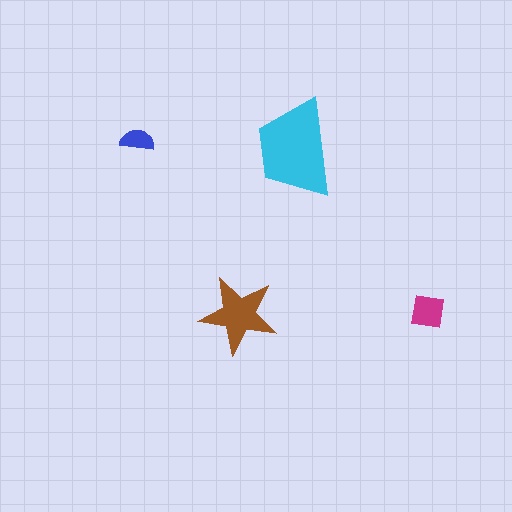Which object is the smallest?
The blue semicircle.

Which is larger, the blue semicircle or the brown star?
The brown star.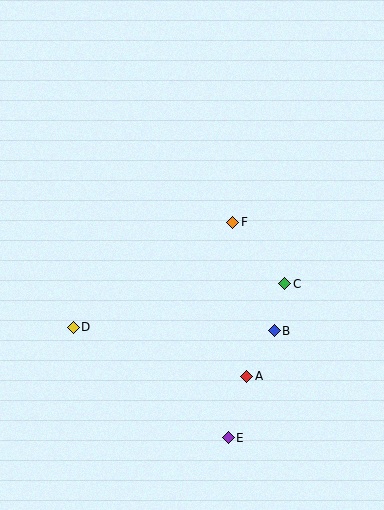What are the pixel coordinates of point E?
Point E is at (228, 438).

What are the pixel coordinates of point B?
Point B is at (274, 331).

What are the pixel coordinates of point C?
Point C is at (285, 284).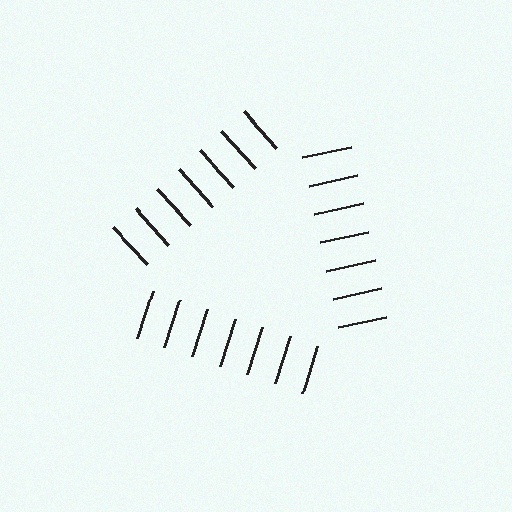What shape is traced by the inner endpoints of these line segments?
An illusory triangle — the line segments terminate on its edges but no continuous stroke is drawn.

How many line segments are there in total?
21 — 7 along each of the 3 edges.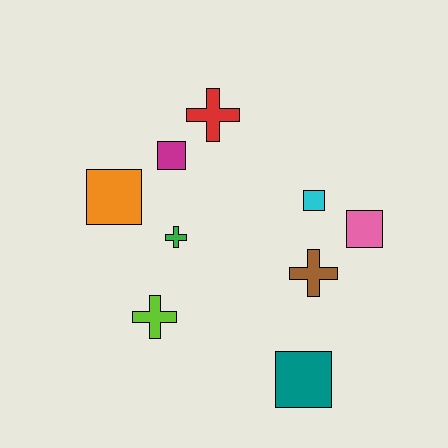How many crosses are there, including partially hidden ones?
There are 4 crosses.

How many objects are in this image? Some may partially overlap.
There are 9 objects.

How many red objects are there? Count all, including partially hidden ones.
There is 1 red object.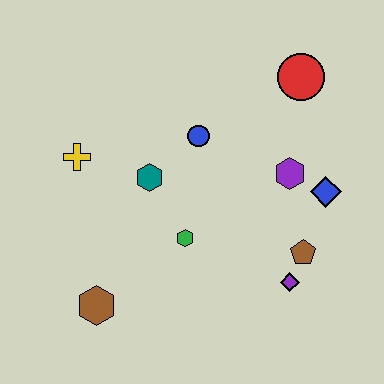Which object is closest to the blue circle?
The teal hexagon is closest to the blue circle.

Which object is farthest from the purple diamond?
The yellow cross is farthest from the purple diamond.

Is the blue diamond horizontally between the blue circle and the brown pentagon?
No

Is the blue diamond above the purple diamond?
Yes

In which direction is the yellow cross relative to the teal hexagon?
The yellow cross is to the left of the teal hexagon.